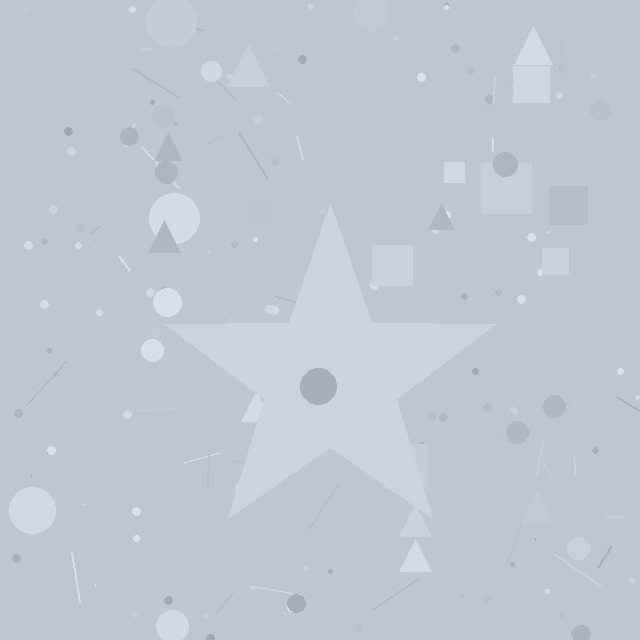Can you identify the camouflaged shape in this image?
The camouflaged shape is a star.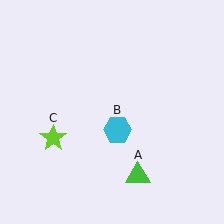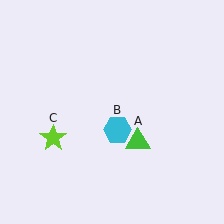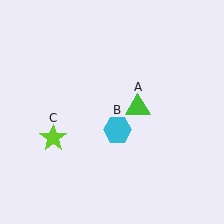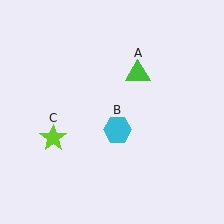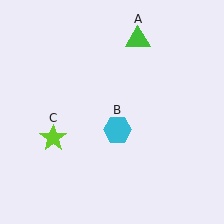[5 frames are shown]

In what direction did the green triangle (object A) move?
The green triangle (object A) moved up.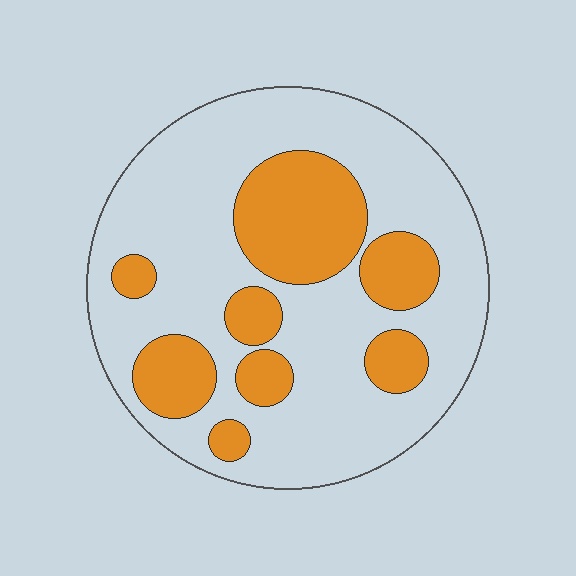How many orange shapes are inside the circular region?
8.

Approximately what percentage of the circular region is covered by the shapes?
Approximately 30%.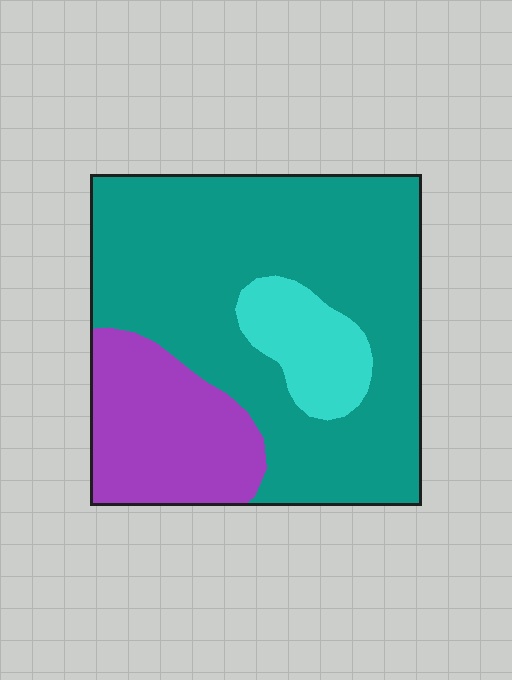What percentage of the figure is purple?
Purple covers about 20% of the figure.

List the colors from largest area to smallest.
From largest to smallest: teal, purple, cyan.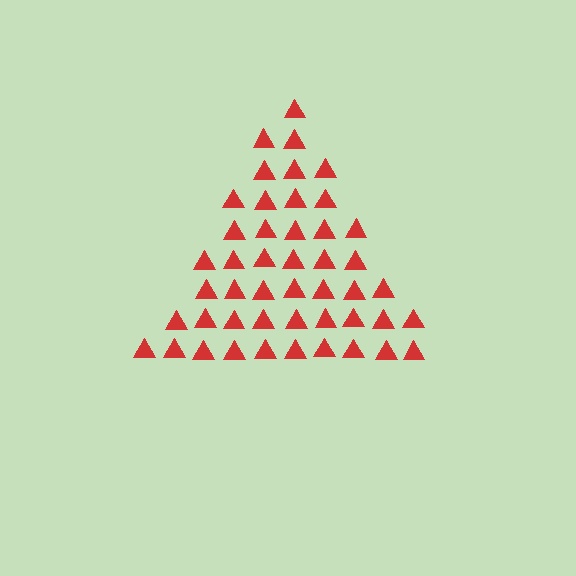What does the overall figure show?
The overall figure shows a triangle.